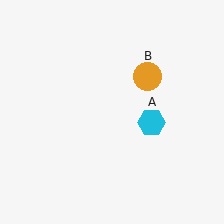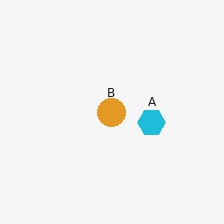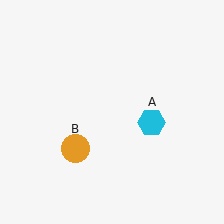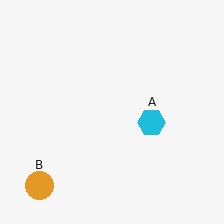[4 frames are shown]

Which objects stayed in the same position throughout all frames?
Cyan hexagon (object A) remained stationary.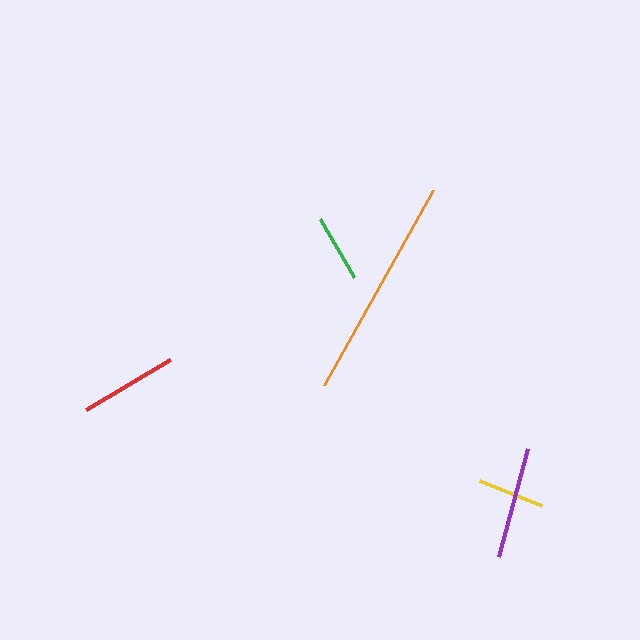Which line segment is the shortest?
The green line is the shortest at approximately 66 pixels.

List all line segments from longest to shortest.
From longest to shortest: orange, purple, red, yellow, green.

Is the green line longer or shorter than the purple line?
The purple line is longer than the green line.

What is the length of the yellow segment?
The yellow segment is approximately 67 pixels long.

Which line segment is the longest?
The orange line is the longest at approximately 223 pixels.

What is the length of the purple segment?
The purple segment is approximately 112 pixels long.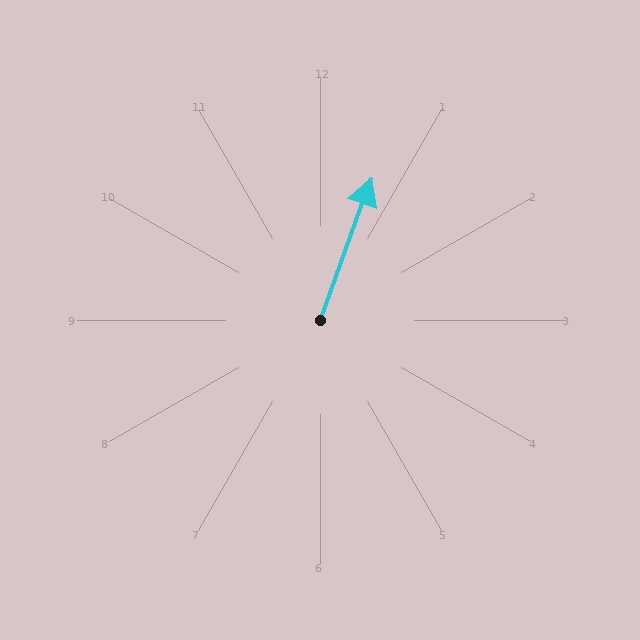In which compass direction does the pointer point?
North.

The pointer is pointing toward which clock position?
Roughly 1 o'clock.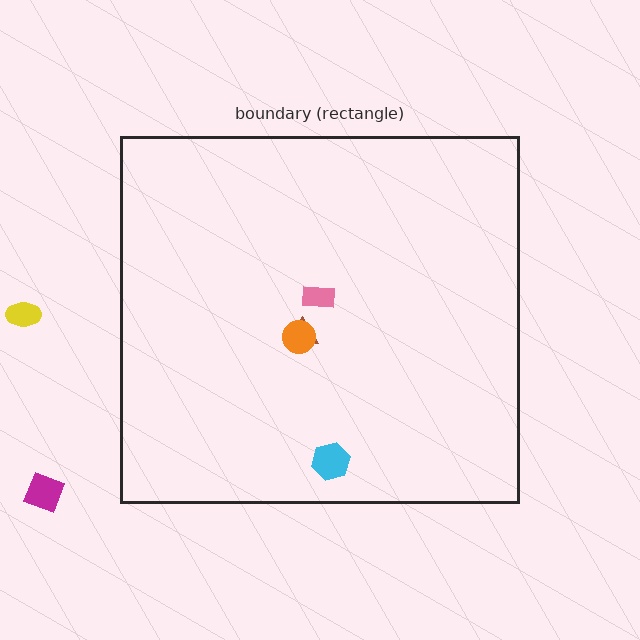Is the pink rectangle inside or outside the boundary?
Inside.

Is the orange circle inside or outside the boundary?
Inside.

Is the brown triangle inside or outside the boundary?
Inside.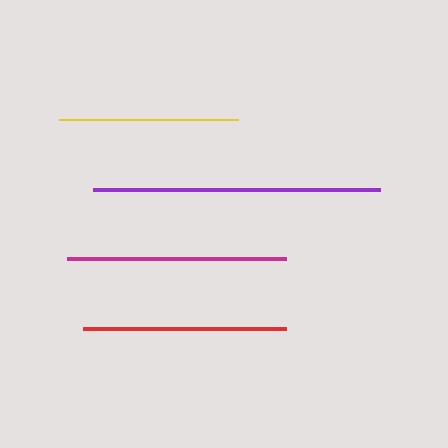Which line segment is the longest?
The purple line is the longest at approximately 286 pixels.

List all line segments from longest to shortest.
From longest to shortest: purple, magenta, red, yellow.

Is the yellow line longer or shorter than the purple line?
The purple line is longer than the yellow line.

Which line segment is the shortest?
The yellow line is the shortest at approximately 180 pixels.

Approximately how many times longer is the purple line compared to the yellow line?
The purple line is approximately 1.6 times the length of the yellow line.